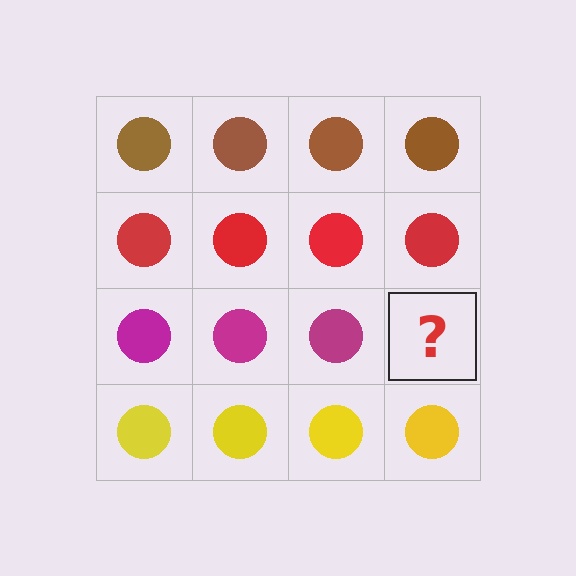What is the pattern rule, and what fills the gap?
The rule is that each row has a consistent color. The gap should be filled with a magenta circle.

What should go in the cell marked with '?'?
The missing cell should contain a magenta circle.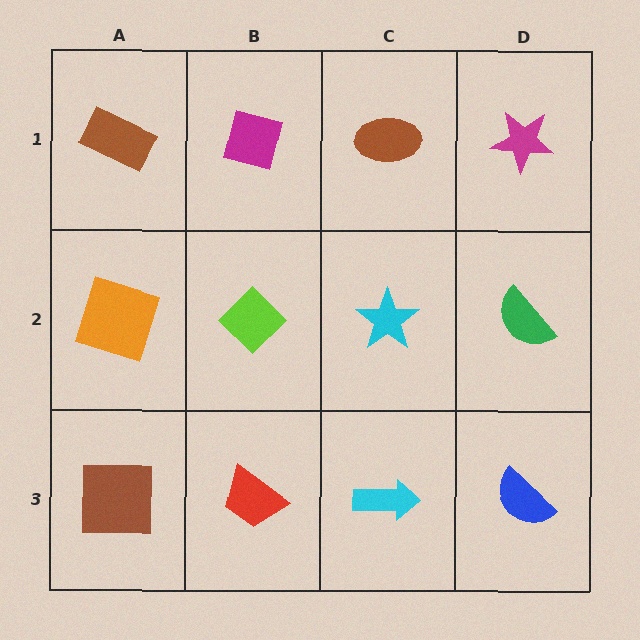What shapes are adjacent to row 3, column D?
A green semicircle (row 2, column D), a cyan arrow (row 3, column C).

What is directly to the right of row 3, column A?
A red trapezoid.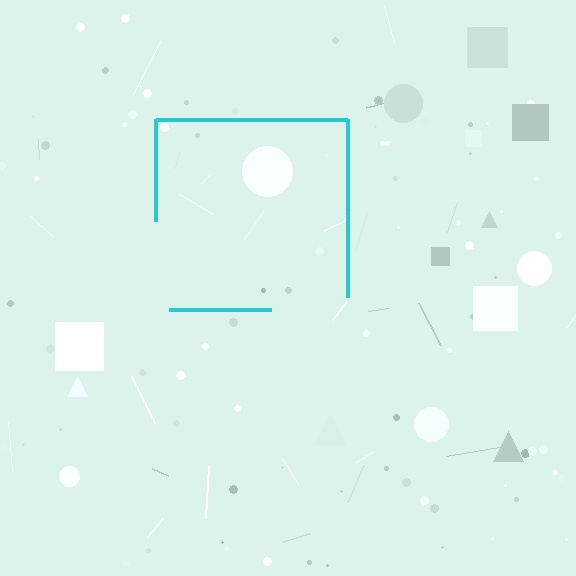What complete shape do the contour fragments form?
The contour fragments form a square.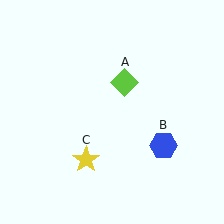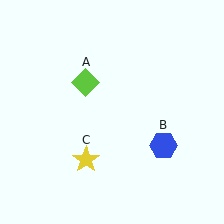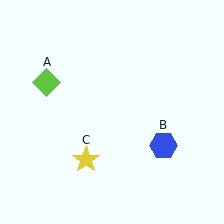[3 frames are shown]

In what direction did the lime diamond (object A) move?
The lime diamond (object A) moved left.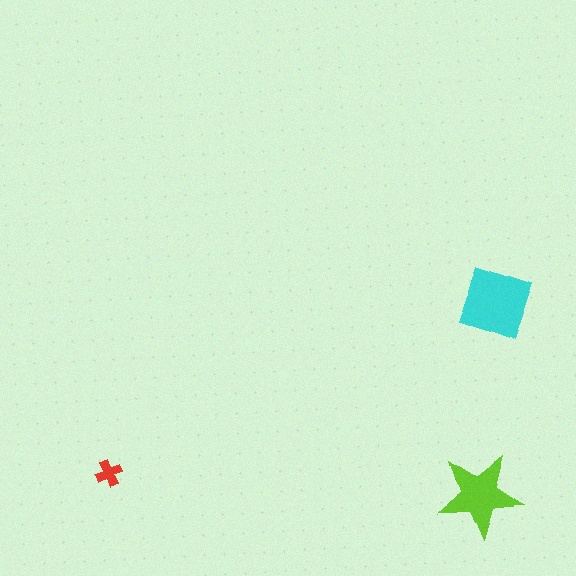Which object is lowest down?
The lime star is bottommost.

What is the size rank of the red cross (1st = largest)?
3rd.